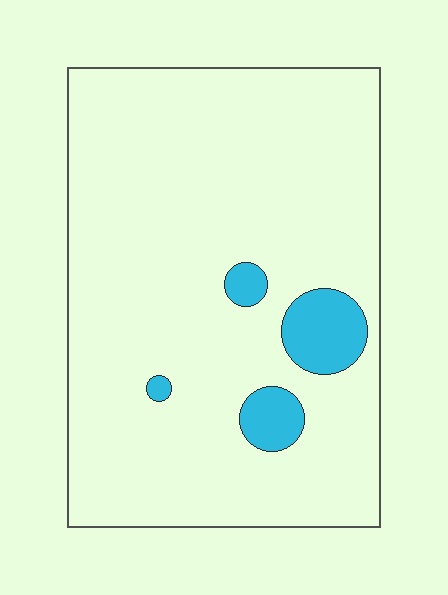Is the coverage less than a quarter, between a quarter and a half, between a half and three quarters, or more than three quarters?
Less than a quarter.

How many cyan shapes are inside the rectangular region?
4.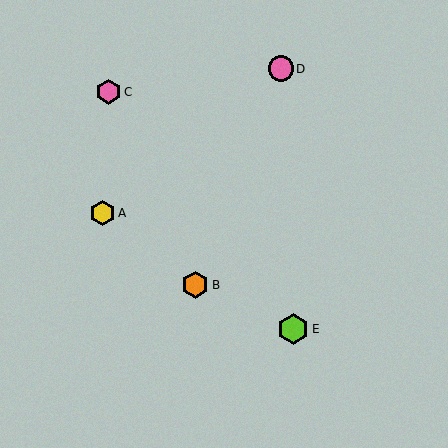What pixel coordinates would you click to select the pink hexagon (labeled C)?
Click at (109, 92) to select the pink hexagon C.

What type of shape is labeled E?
Shape E is a lime hexagon.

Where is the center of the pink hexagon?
The center of the pink hexagon is at (109, 92).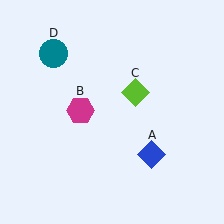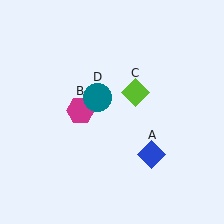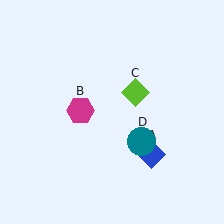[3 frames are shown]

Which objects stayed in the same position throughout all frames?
Blue diamond (object A) and magenta hexagon (object B) and lime diamond (object C) remained stationary.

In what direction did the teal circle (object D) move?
The teal circle (object D) moved down and to the right.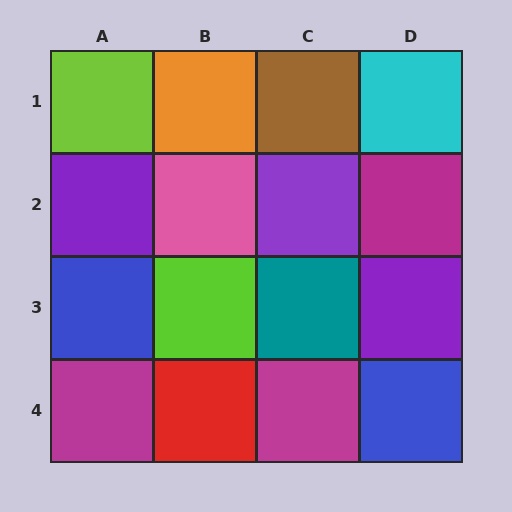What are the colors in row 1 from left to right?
Lime, orange, brown, cyan.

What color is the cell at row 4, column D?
Blue.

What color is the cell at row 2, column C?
Purple.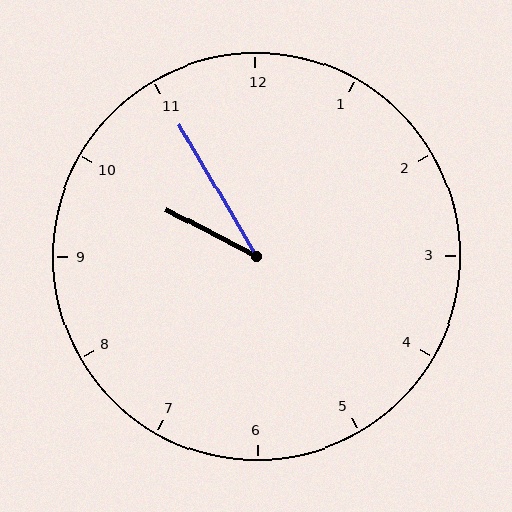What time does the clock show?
9:55.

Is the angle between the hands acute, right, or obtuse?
It is acute.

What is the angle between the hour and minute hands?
Approximately 32 degrees.